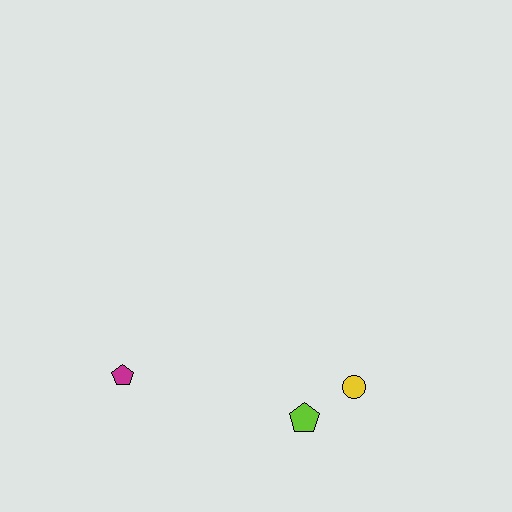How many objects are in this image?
There are 3 objects.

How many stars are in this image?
There are no stars.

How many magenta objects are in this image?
There is 1 magenta object.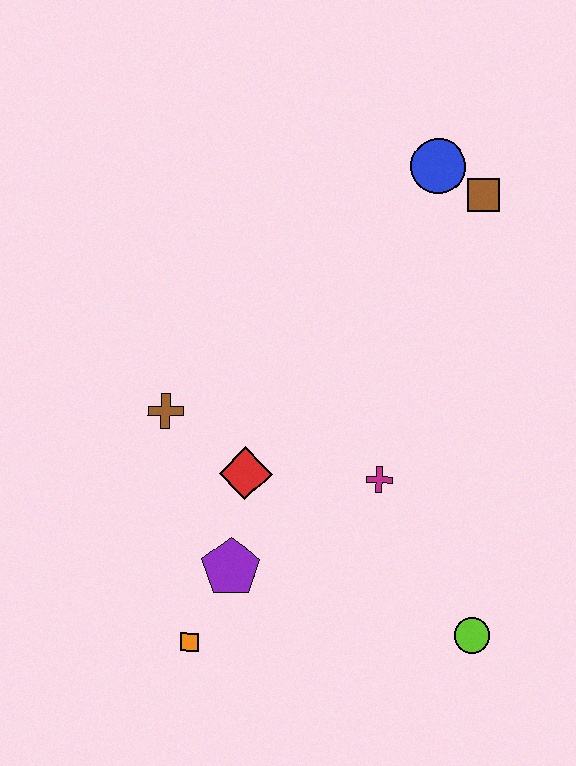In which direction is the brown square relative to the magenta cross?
The brown square is above the magenta cross.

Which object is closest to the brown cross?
The red diamond is closest to the brown cross.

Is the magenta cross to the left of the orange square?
No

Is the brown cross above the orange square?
Yes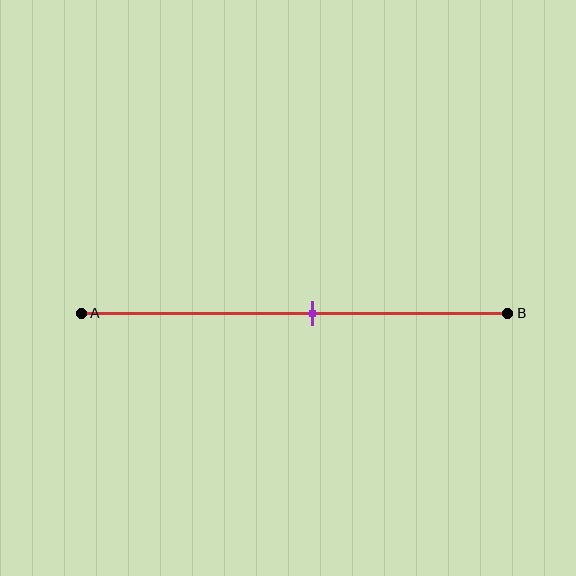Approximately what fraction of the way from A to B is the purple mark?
The purple mark is approximately 55% of the way from A to B.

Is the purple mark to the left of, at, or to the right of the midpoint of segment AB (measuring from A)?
The purple mark is to the right of the midpoint of segment AB.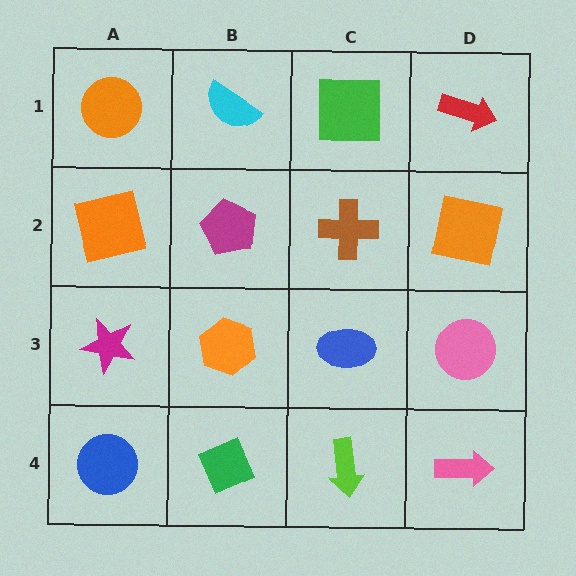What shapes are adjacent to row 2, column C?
A green square (row 1, column C), a blue ellipse (row 3, column C), a magenta pentagon (row 2, column B), an orange square (row 2, column D).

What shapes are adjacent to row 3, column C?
A brown cross (row 2, column C), a lime arrow (row 4, column C), an orange hexagon (row 3, column B), a pink circle (row 3, column D).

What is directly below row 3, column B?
A green diamond.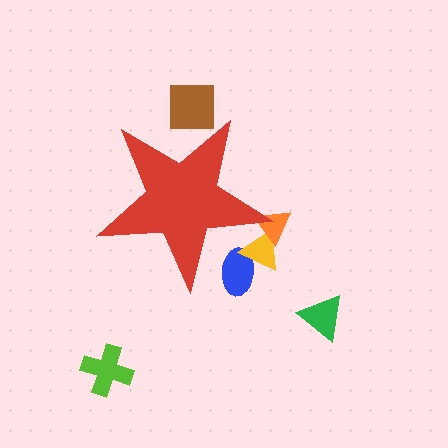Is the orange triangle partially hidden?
Yes, the orange triangle is partially hidden behind the red star.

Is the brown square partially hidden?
Yes, the brown square is partially hidden behind the red star.